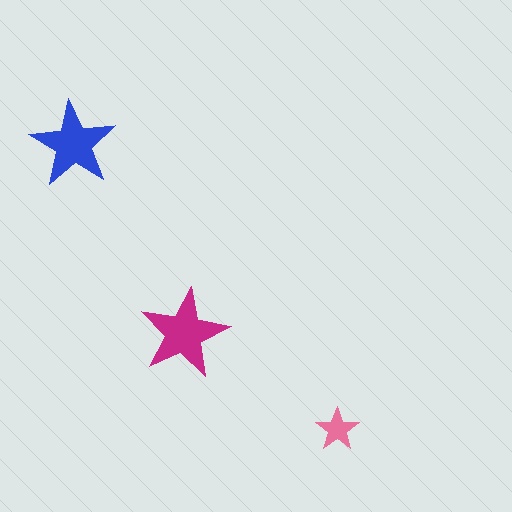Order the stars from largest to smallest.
the magenta one, the blue one, the pink one.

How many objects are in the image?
There are 3 objects in the image.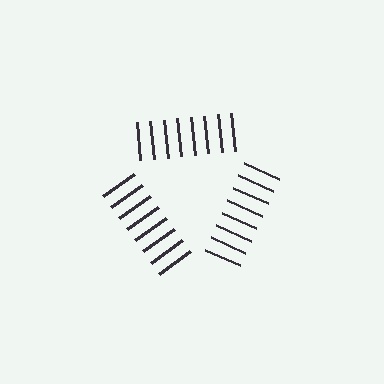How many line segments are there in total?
24 — 8 along each of the 3 edges.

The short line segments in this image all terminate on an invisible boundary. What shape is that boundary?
An illusory triangle — the line segments terminate on its edges but no continuous stroke is drawn.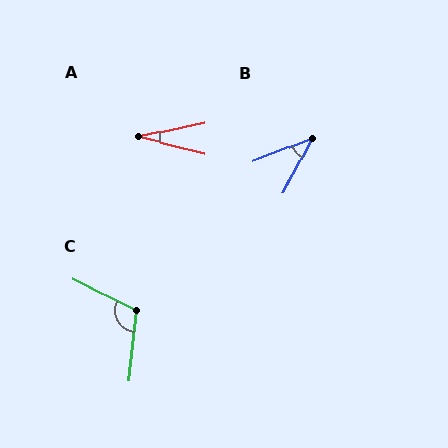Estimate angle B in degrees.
Approximately 41 degrees.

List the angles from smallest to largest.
A (27°), B (41°), C (110°).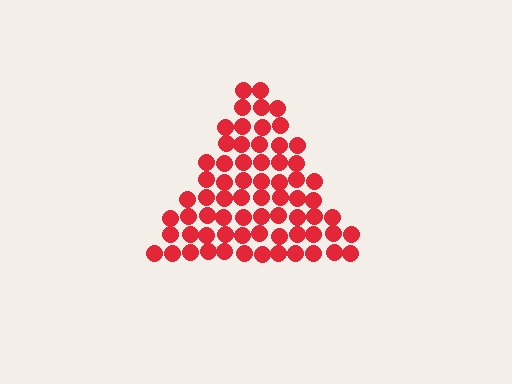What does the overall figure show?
The overall figure shows a triangle.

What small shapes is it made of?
It is made of small circles.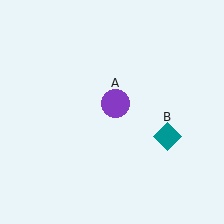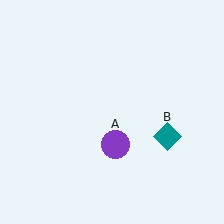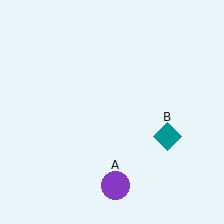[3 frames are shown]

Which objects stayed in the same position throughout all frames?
Teal diamond (object B) remained stationary.